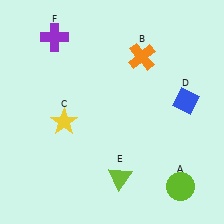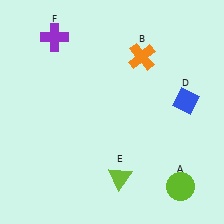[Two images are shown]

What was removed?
The yellow star (C) was removed in Image 2.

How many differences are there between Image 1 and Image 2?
There is 1 difference between the two images.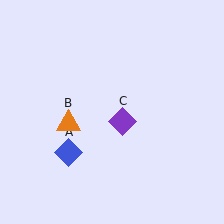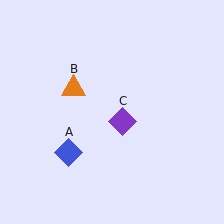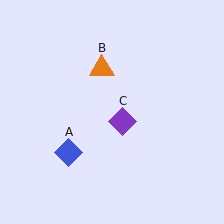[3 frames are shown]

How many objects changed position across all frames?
1 object changed position: orange triangle (object B).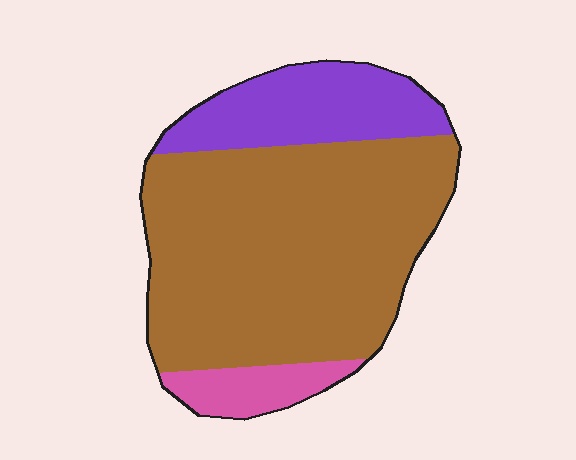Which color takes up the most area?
Brown, at roughly 70%.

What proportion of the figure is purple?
Purple takes up about one fifth (1/5) of the figure.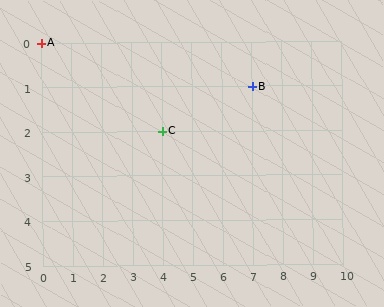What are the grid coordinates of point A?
Point A is at grid coordinates (0, 0).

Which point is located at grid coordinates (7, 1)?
Point B is at (7, 1).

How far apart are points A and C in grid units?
Points A and C are 4 columns and 2 rows apart (about 4.5 grid units diagonally).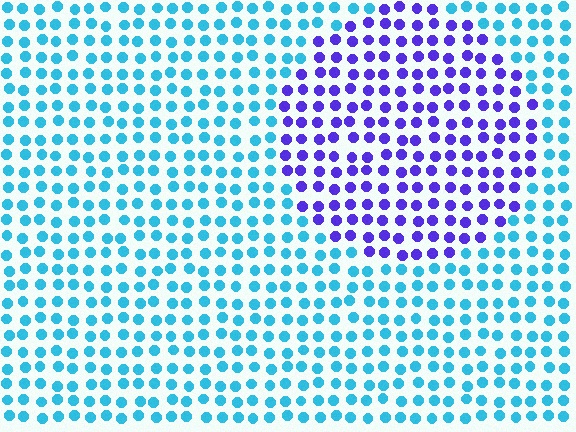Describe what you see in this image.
The image is filled with small cyan elements in a uniform arrangement. A circle-shaped region is visible where the elements are tinted to a slightly different hue, forming a subtle color boundary.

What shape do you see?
I see a circle.